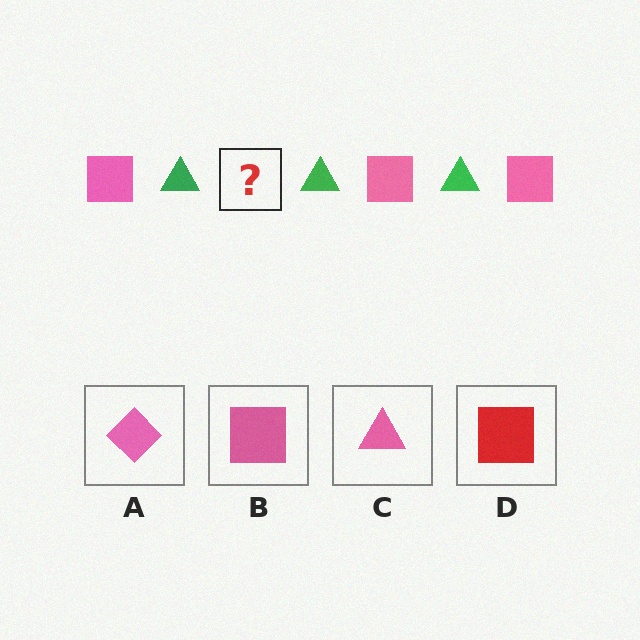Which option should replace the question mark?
Option B.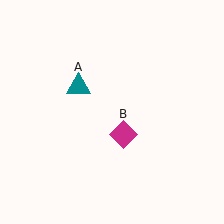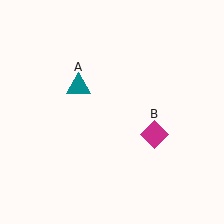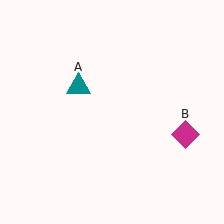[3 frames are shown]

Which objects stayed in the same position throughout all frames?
Teal triangle (object A) remained stationary.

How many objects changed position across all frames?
1 object changed position: magenta diamond (object B).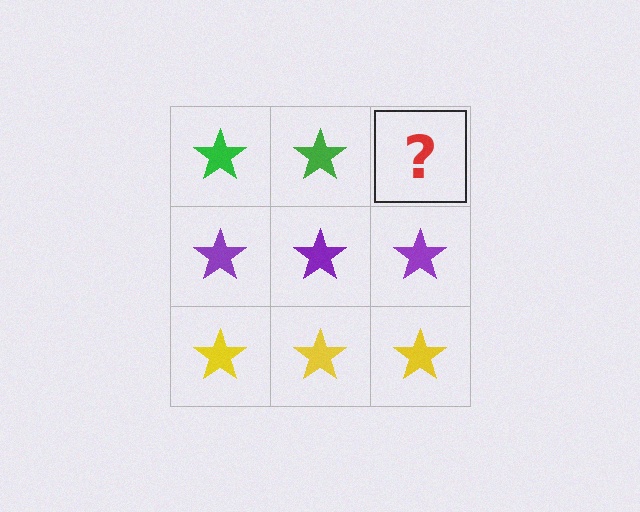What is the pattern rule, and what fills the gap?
The rule is that each row has a consistent color. The gap should be filled with a green star.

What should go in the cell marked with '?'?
The missing cell should contain a green star.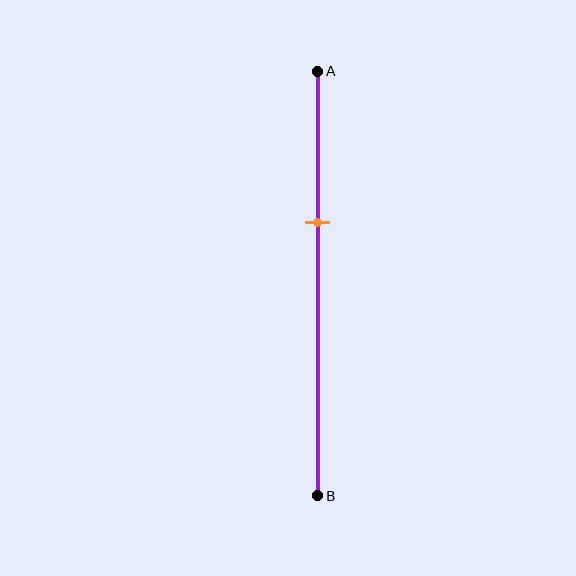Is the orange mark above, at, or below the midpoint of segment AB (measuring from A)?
The orange mark is above the midpoint of segment AB.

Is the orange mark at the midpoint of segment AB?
No, the mark is at about 35% from A, not at the 50% midpoint.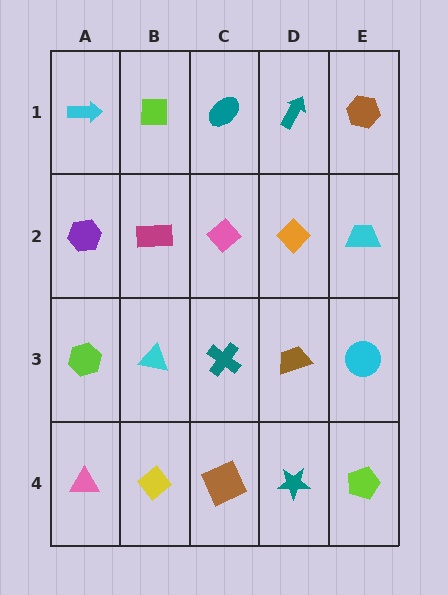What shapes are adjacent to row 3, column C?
A pink diamond (row 2, column C), a brown square (row 4, column C), a cyan triangle (row 3, column B), a brown trapezoid (row 3, column D).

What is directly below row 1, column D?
An orange diamond.